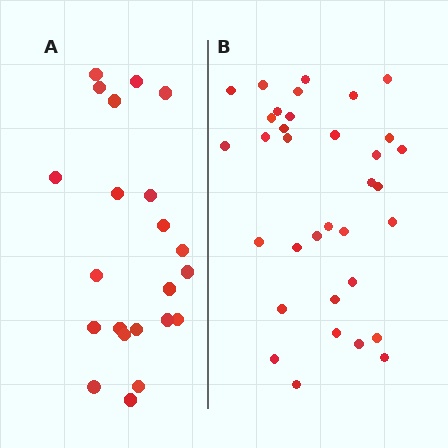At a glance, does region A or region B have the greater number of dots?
Region B (the right region) has more dots.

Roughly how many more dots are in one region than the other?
Region B has roughly 12 or so more dots than region A.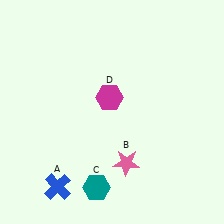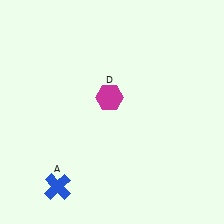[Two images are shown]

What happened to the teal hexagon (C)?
The teal hexagon (C) was removed in Image 2. It was in the bottom-left area of Image 1.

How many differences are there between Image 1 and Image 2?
There are 2 differences between the two images.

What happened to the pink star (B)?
The pink star (B) was removed in Image 2. It was in the bottom-right area of Image 1.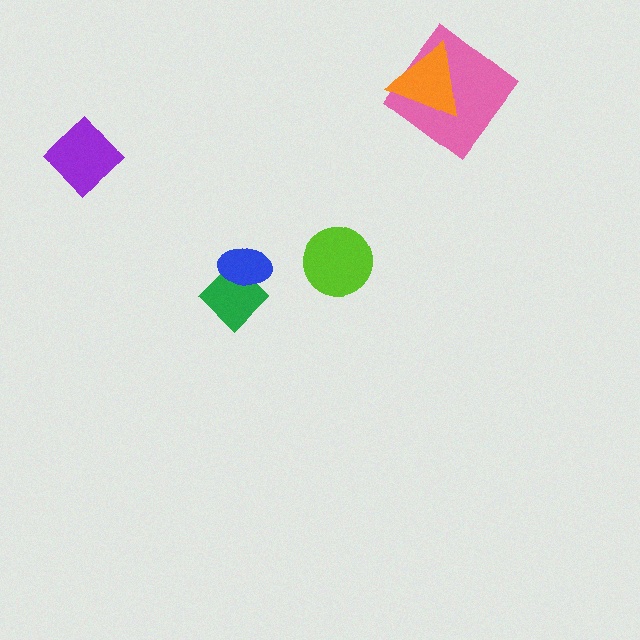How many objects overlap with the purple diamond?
0 objects overlap with the purple diamond.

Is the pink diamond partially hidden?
Yes, it is partially covered by another shape.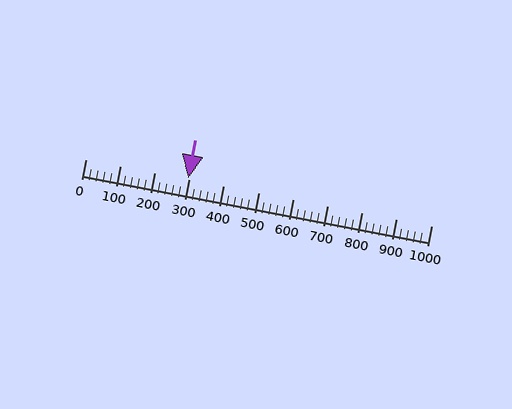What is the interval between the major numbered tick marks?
The major tick marks are spaced 100 units apart.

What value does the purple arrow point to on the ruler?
The purple arrow points to approximately 296.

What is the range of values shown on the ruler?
The ruler shows values from 0 to 1000.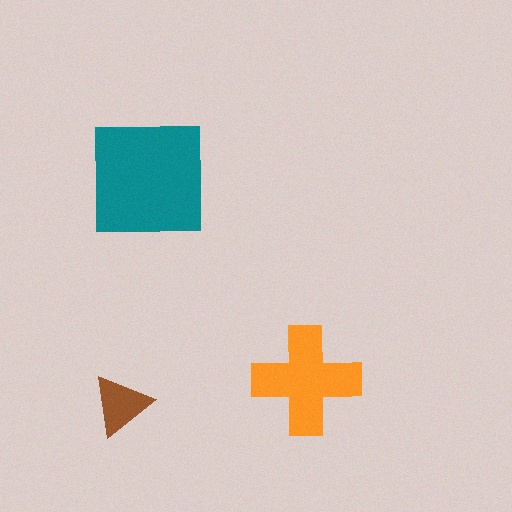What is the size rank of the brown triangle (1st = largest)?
3rd.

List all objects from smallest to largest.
The brown triangle, the orange cross, the teal square.